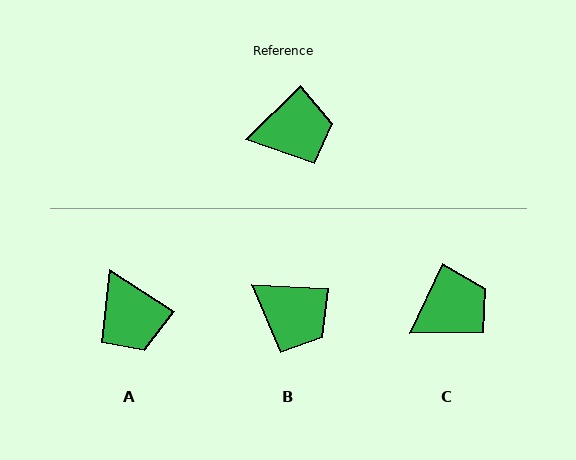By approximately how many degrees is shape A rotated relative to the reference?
Approximately 78 degrees clockwise.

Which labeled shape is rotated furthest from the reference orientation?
A, about 78 degrees away.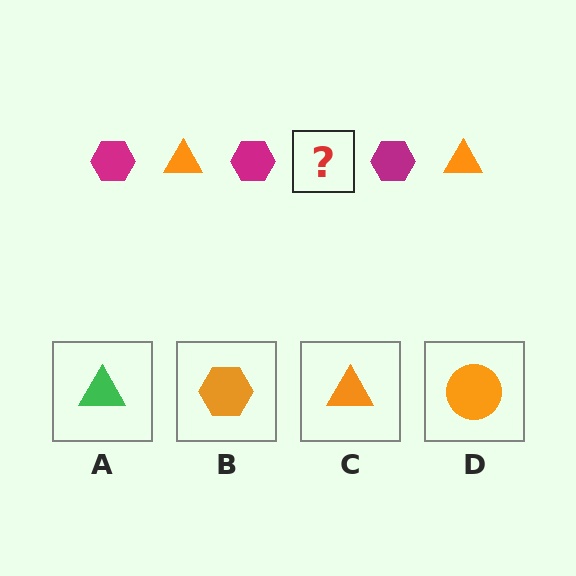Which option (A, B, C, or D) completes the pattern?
C.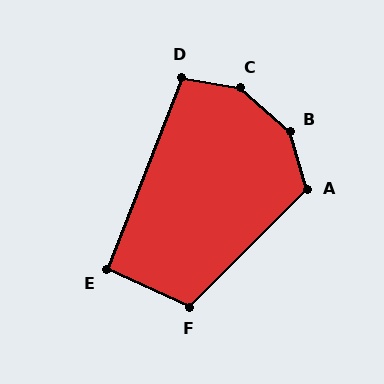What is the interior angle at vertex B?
Approximately 148 degrees (obtuse).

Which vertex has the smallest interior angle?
E, at approximately 93 degrees.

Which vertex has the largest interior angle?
C, at approximately 148 degrees.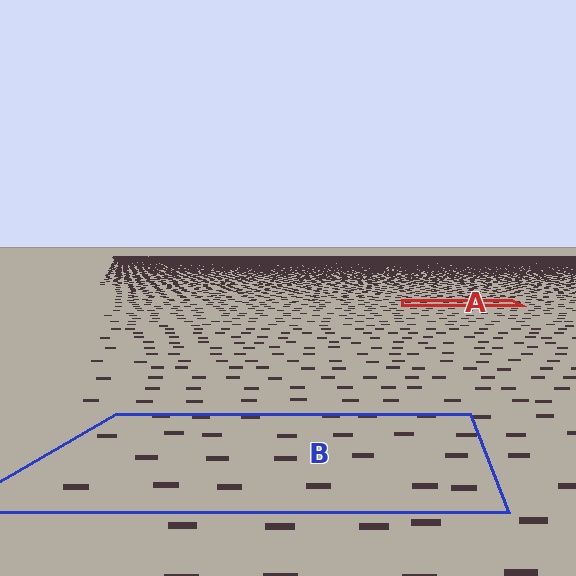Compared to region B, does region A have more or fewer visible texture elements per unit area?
Region A has more texture elements per unit area — they are packed more densely because it is farther away.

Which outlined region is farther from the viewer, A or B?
Region A is farther from the viewer — the texture elements inside it appear smaller and more densely packed.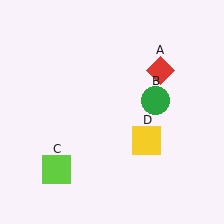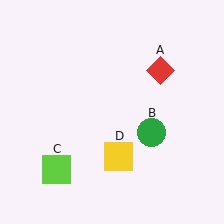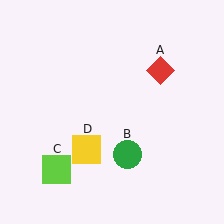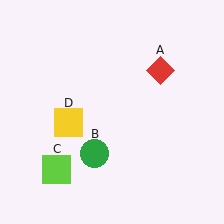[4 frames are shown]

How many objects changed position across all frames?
2 objects changed position: green circle (object B), yellow square (object D).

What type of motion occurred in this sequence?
The green circle (object B), yellow square (object D) rotated clockwise around the center of the scene.